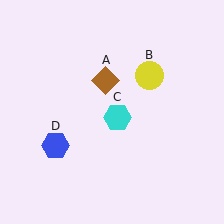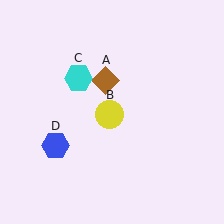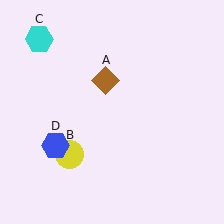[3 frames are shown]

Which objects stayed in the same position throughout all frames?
Brown diamond (object A) and blue hexagon (object D) remained stationary.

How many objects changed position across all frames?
2 objects changed position: yellow circle (object B), cyan hexagon (object C).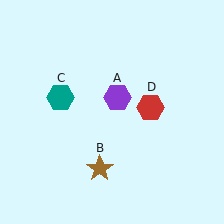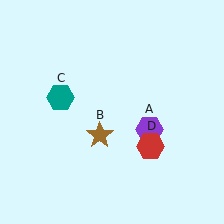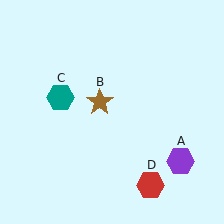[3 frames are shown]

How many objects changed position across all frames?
3 objects changed position: purple hexagon (object A), brown star (object B), red hexagon (object D).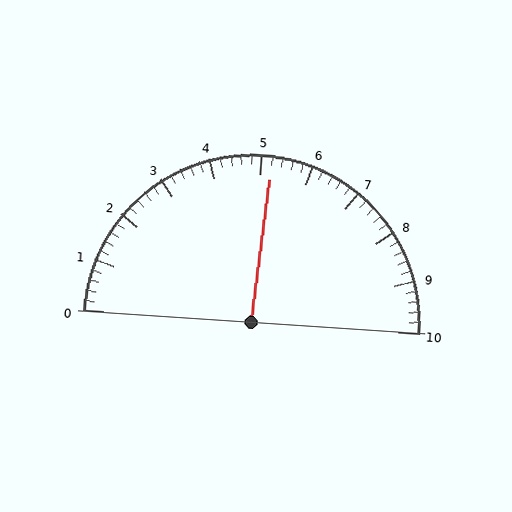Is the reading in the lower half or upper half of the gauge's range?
The reading is in the upper half of the range (0 to 10).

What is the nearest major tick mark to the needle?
The nearest major tick mark is 5.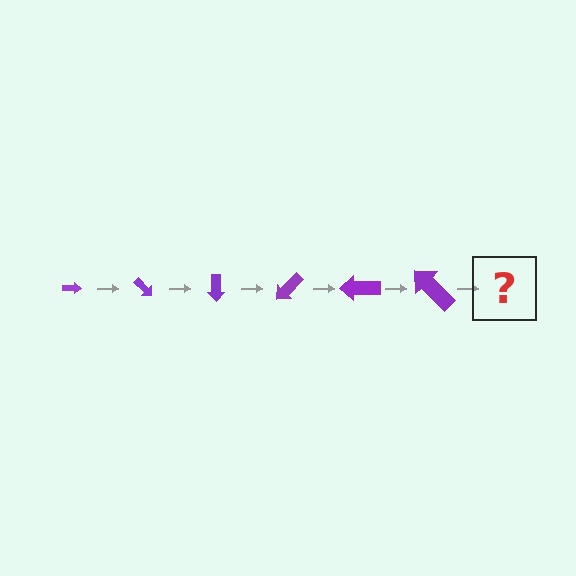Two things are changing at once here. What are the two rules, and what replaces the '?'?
The two rules are that the arrow grows larger each step and it rotates 45 degrees each step. The '?' should be an arrow, larger than the previous one and rotated 270 degrees from the start.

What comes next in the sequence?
The next element should be an arrow, larger than the previous one and rotated 270 degrees from the start.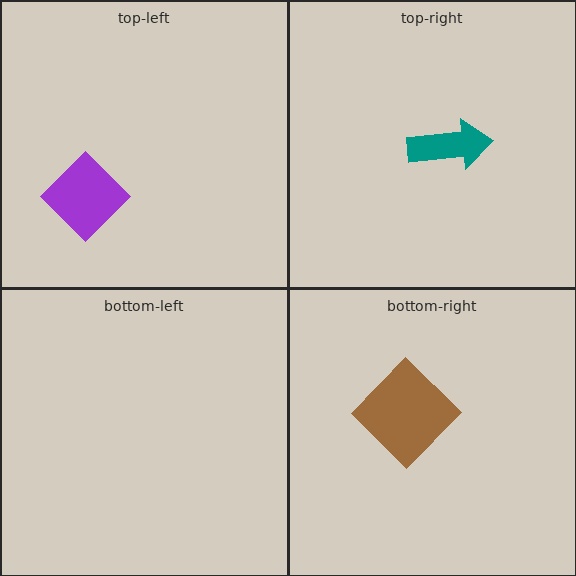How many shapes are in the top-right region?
1.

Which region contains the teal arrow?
The top-right region.